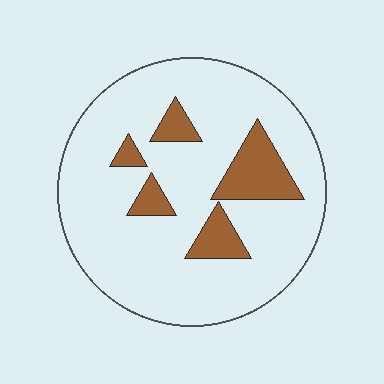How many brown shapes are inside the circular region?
5.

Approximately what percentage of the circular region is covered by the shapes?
Approximately 15%.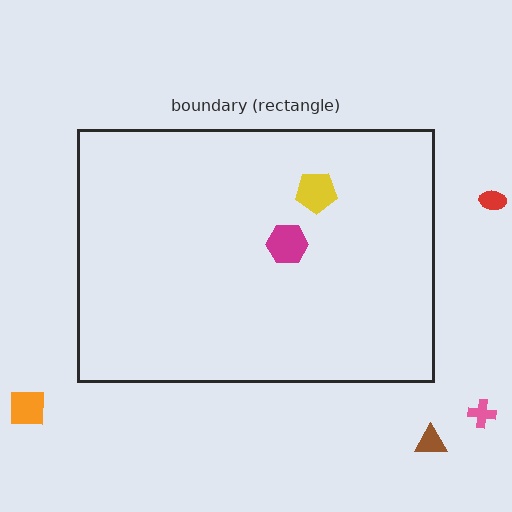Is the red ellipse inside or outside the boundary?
Outside.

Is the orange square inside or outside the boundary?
Outside.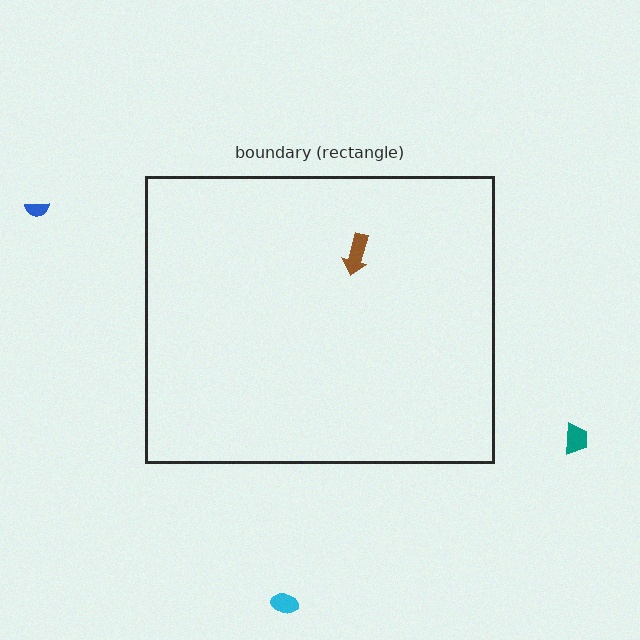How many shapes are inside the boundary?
1 inside, 3 outside.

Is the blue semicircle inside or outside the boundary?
Outside.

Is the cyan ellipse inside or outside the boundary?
Outside.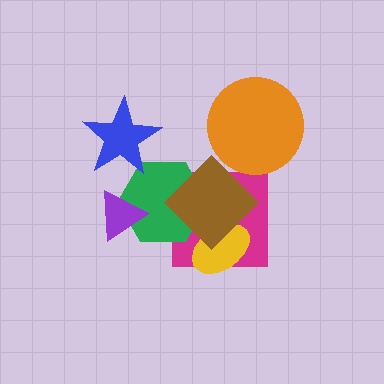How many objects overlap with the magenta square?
3 objects overlap with the magenta square.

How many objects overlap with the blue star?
1 object overlaps with the blue star.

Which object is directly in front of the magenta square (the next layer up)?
The green hexagon is directly in front of the magenta square.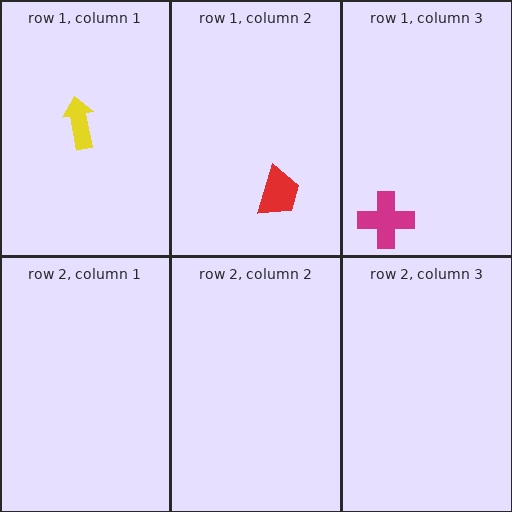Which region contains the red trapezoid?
The row 1, column 2 region.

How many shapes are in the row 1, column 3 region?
1.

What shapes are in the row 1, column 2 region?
The red trapezoid.